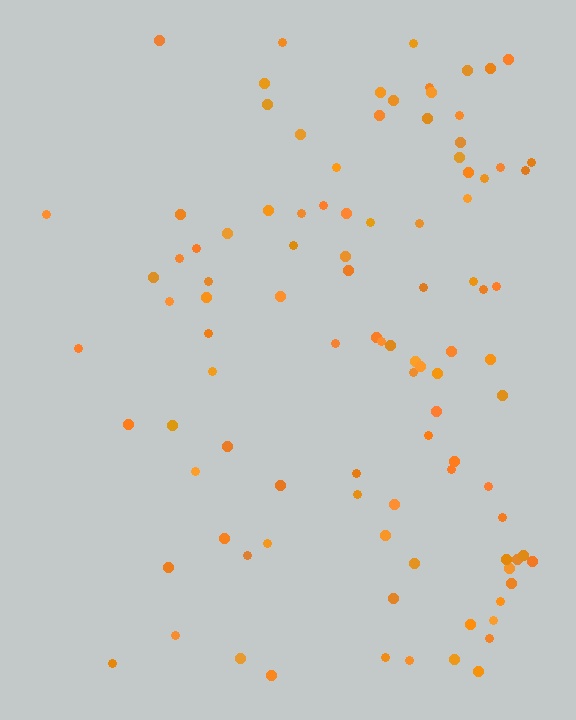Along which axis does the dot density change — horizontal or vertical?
Horizontal.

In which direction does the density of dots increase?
From left to right, with the right side densest.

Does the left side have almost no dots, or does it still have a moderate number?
Still a moderate number, just noticeably fewer than the right.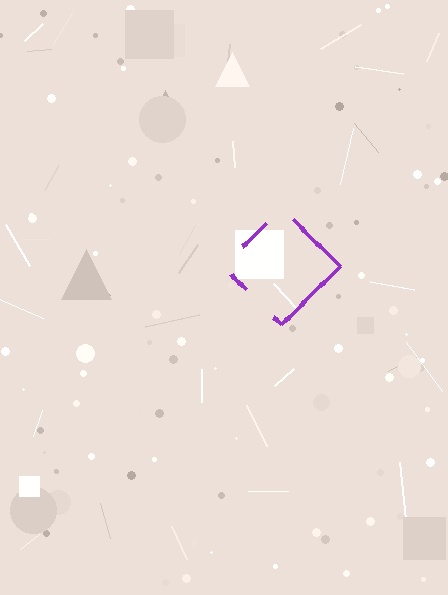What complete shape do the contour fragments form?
The contour fragments form a diamond.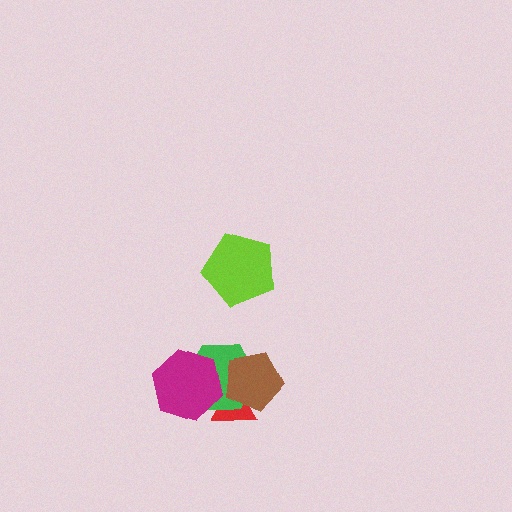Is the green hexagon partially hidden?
Yes, it is partially covered by another shape.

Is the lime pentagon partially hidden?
No, no other shape covers it.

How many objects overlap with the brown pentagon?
2 objects overlap with the brown pentagon.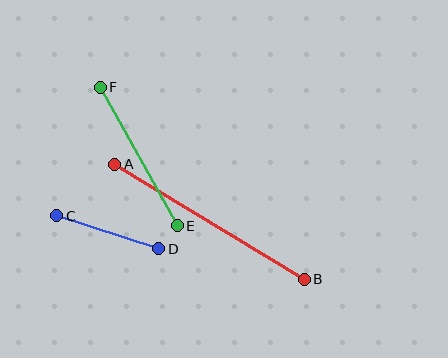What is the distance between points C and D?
The distance is approximately 107 pixels.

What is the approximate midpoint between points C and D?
The midpoint is at approximately (108, 232) pixels.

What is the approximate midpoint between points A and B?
The midpoint is at approximately (209, 222) pixels.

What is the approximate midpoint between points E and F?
The midpoint is at approximately (139, 156) pixels.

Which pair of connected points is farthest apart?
Points A and B are farthest apart.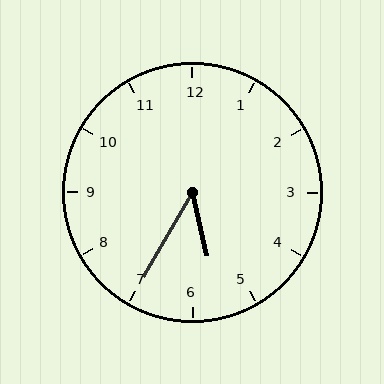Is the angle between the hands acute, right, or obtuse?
It is acute.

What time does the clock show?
5:35.